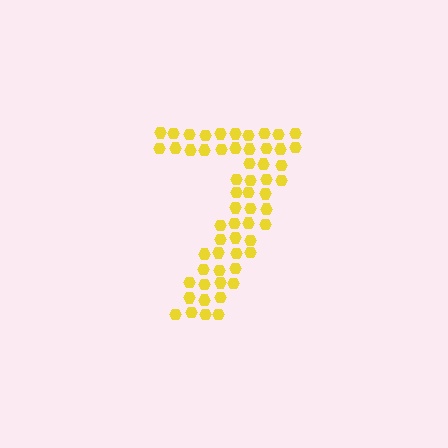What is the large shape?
The large shape is the digit 7.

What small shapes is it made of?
It is made of small hexagons.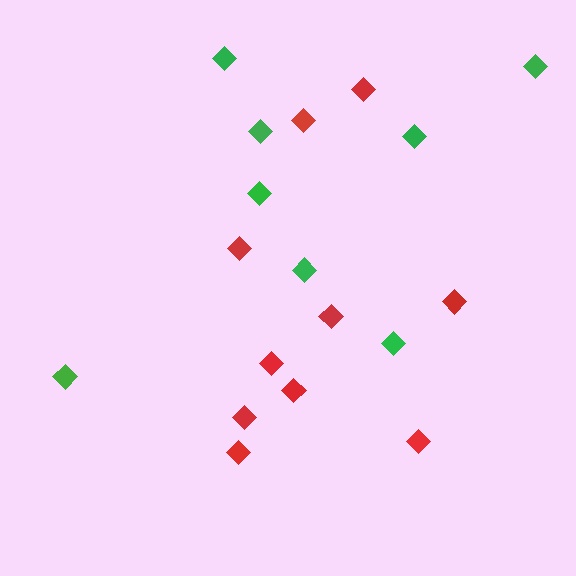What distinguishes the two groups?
There are 2 groups: one group of red diamonds (10) and one group of green diamonds (8).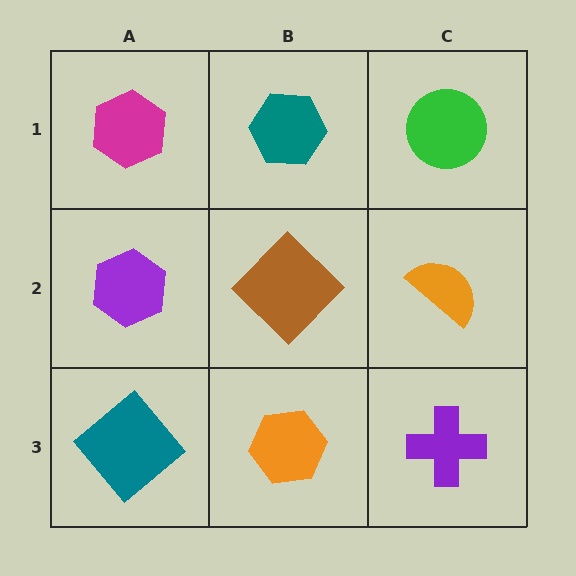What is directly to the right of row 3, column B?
A purple cross.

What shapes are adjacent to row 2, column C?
A green circle (row 1, column C), a purple cross (row 3, column C), a brown diamond (row 2, column B).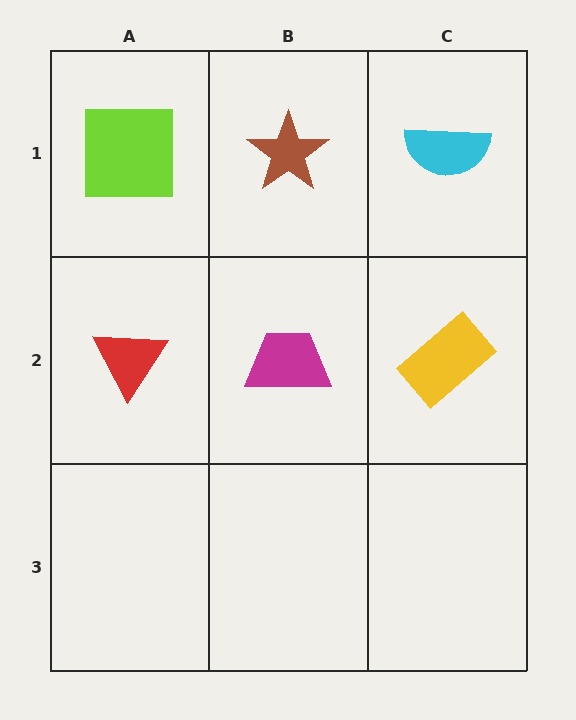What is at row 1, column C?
A cyan semicircle.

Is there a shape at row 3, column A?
No, that cell is empty.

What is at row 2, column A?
A red triangle.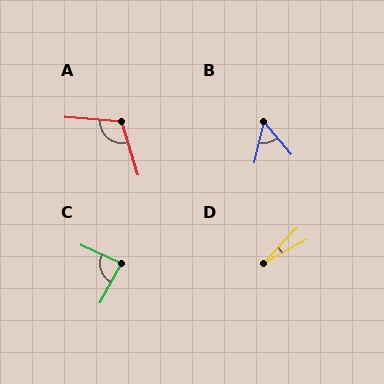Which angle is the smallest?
D, at approximately 17 degrees.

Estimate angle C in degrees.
Approximately 86 degrees.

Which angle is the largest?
A, at approximately 112 degrees.